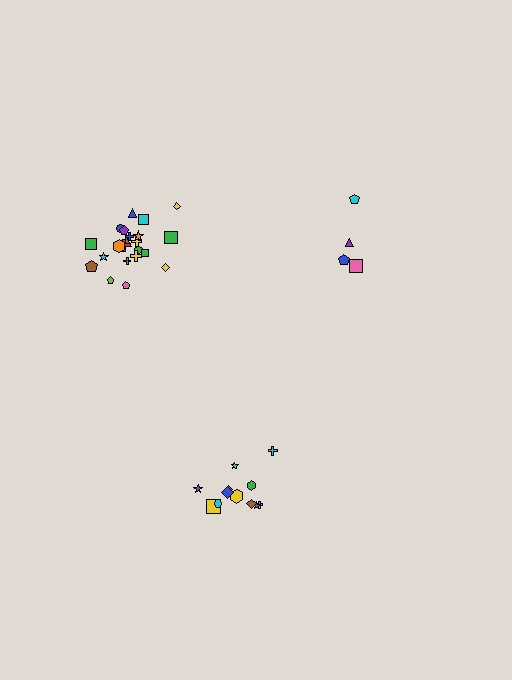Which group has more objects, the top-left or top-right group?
The top-left group.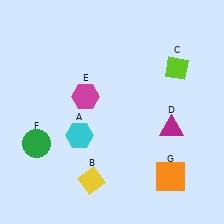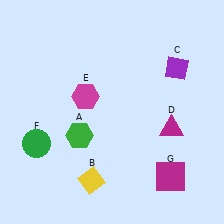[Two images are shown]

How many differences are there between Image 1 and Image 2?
There are 3 differences between the two images.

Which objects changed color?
A changed from cyan to green. C changed from lime to purple. G changed from orange to magenta.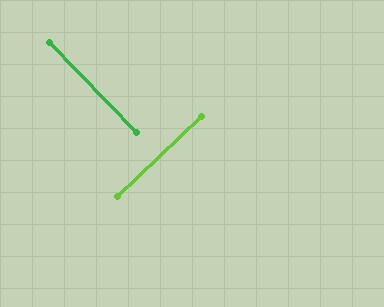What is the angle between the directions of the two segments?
Approximately 90 degrees.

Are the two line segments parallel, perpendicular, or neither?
Perpendicular — they meet at approximately 90°.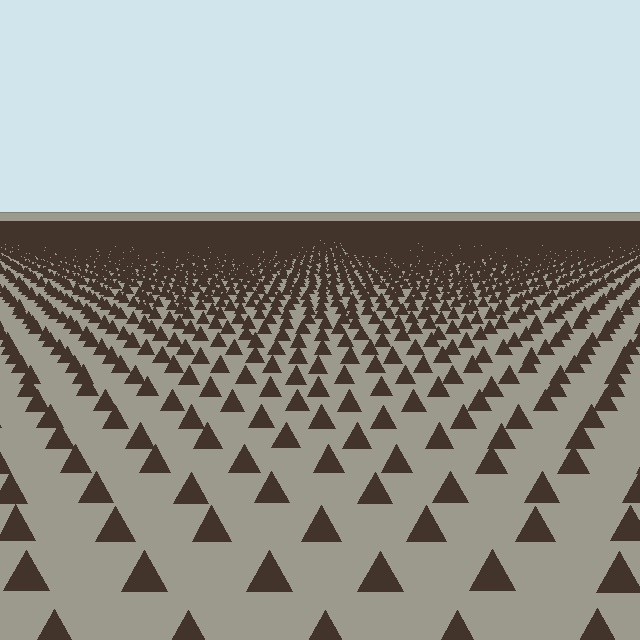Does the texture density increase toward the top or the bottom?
Density increases toward the top.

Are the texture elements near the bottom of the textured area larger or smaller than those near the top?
Larger. Near the bottom, elements are closer to the viewer and appear at a bigger on-screen size.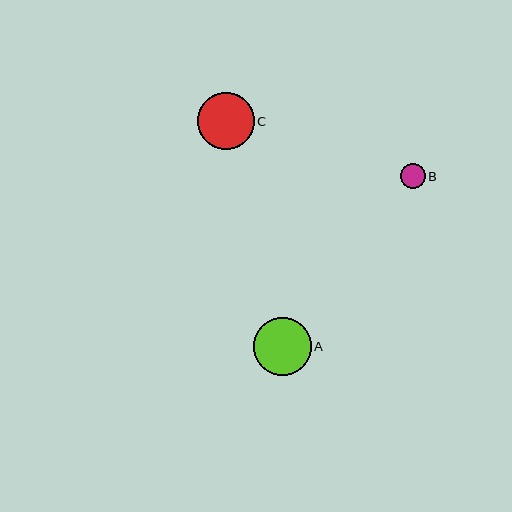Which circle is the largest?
Circle A is the largest with a size of approximately 58 pixels.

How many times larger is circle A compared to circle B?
Circle A is approximately 2.3 times the size of circle B.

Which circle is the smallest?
Circle B is the smallest with a size of approximately 25 pixels.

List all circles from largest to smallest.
From largest to smallest: A, C, B.